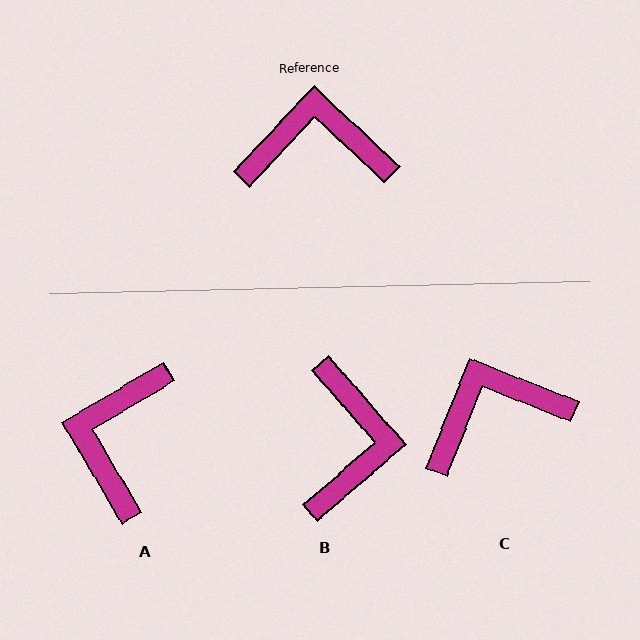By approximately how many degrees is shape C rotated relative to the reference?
Approximately 22 degrees counter-clockwise.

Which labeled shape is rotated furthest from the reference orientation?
B, about 96 degrees away.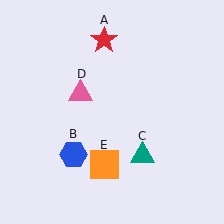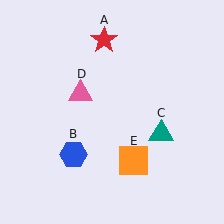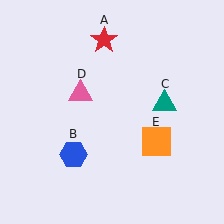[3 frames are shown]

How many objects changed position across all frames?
2 objects changed position: teal triangle (object C), orange square (object E).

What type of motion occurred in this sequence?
The teal triangle (object C), orange square (object E) rotated counterclockwise around the center of the scene.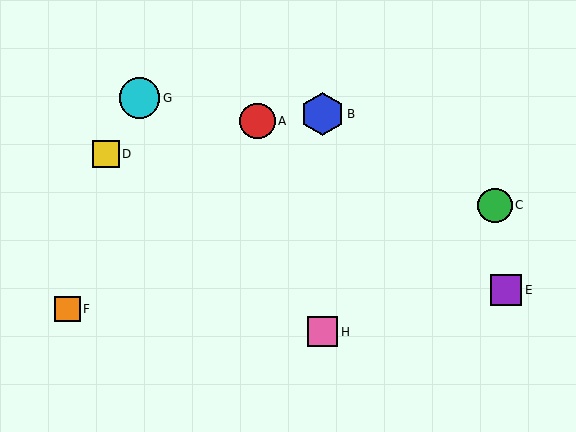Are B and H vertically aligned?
Yes, both are at x≈323.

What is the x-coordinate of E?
Object E is at x≈506.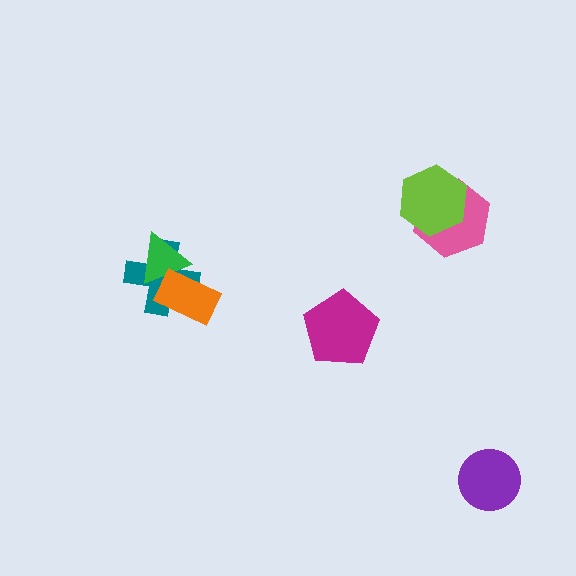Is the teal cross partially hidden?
Yes, it is partially covered by another shape.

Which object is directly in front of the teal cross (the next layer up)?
The green triangle is directly in front of the teal cross.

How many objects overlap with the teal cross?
2 objects overlap with the teal cross.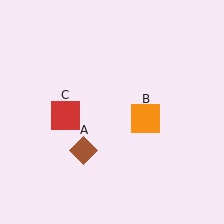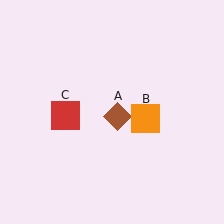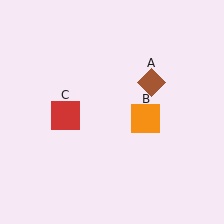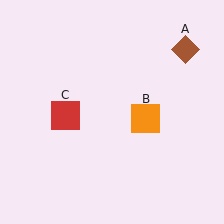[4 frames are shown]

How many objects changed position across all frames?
1 object changed position: brown diamond (object A).